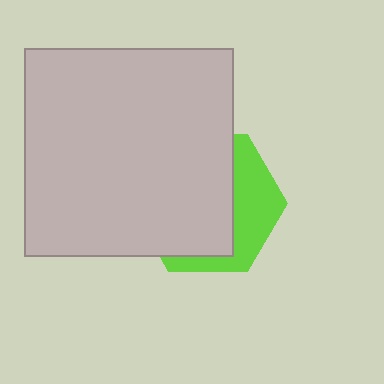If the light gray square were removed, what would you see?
You would see the complete lime hexagon.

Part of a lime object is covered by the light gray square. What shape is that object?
It is a hexagon.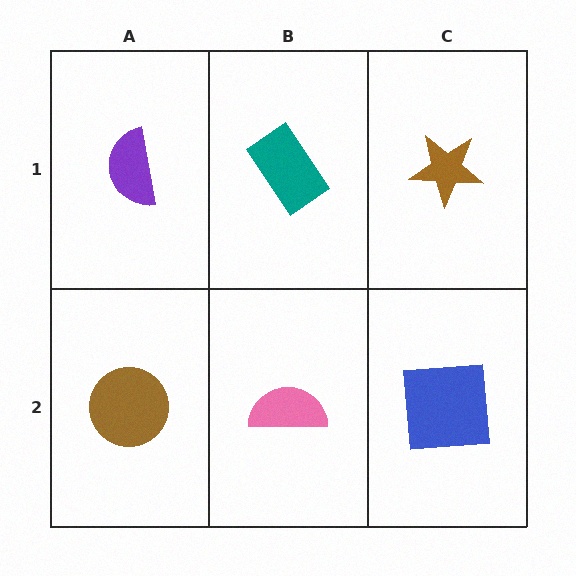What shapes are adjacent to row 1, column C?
A blue square (row 2, column C), a teal rectangle (row 1, column B).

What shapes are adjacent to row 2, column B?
A teal rectangle (row 1, column B), a brown circle (row 2, column A), a blue square (row 2, column C).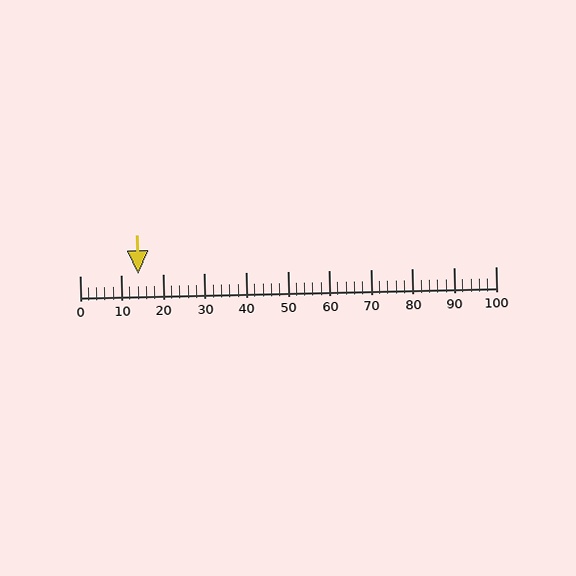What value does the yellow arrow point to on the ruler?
The yellow arrow points to approximately 14.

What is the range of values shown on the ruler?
The ruler shows values from 0 to 100.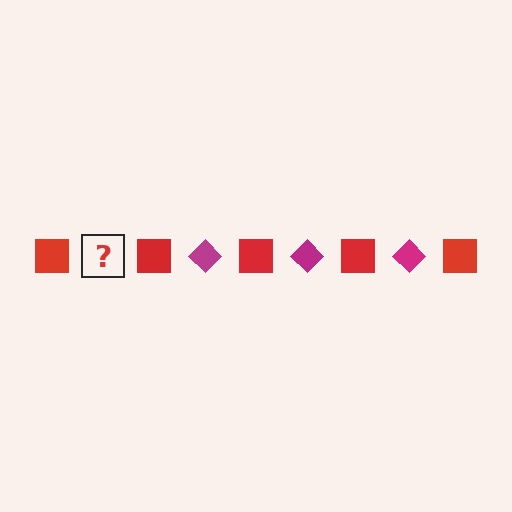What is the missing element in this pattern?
The missing element is a magenta diamond.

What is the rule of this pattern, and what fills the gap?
The rule is that the pattern alternates between red square and magenta diamond. The gap should be filled with a magenta diamond.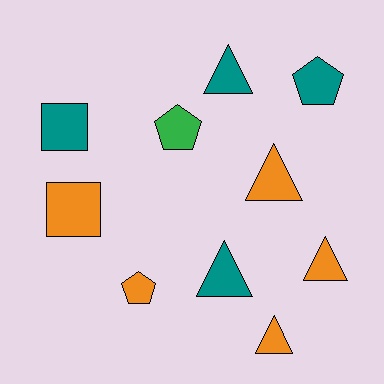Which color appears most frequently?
Orange, with 5 objects.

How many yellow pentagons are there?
There are no yellow pentagons.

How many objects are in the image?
There are 10 objects.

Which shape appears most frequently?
Triangle, with 5 objects.